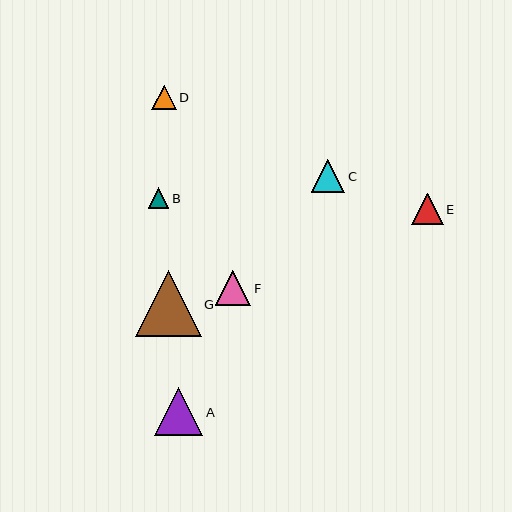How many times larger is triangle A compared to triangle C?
Triangle A is approximately 1.4 times the size of triangle C.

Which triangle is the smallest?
Triangle B is the smallest with a size of approximately 20 pixels.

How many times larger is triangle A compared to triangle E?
Triangle A is approximately 1.5 times the size of triangle E.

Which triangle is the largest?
Triangle G is the largest with a size of approximately 66 pixels.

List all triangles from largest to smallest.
From largest to smallest: G, A, F, C, E, D, B.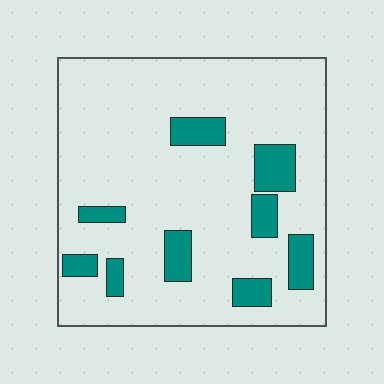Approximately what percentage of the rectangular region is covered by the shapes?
Approximately 15%.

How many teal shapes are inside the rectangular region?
9.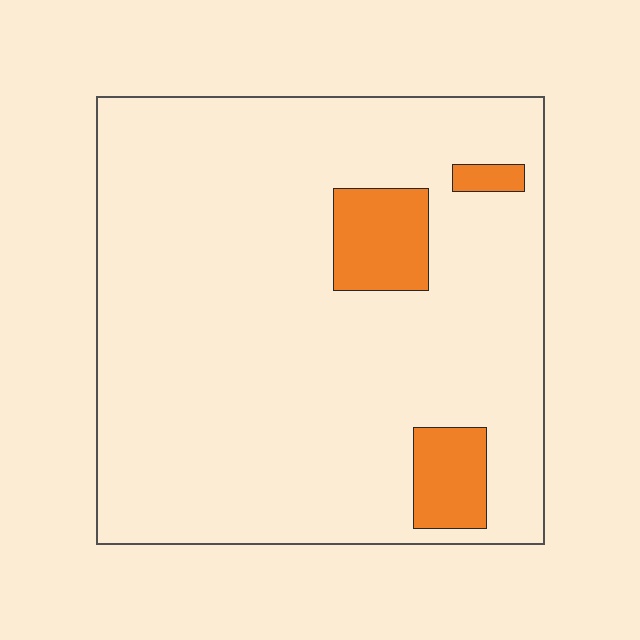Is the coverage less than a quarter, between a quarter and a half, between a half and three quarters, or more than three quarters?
Less than a quarter.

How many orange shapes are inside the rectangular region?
3.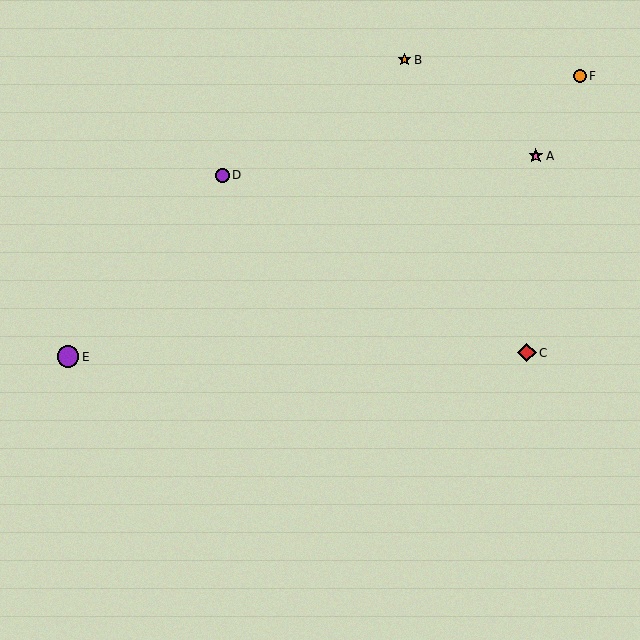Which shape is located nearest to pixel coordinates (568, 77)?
The orange circle (labeled F) at (580, 76) is nearest to that location.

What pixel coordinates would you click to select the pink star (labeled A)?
Click at (536, 156) to select the pink star A.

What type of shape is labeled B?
Shape B is an orange star.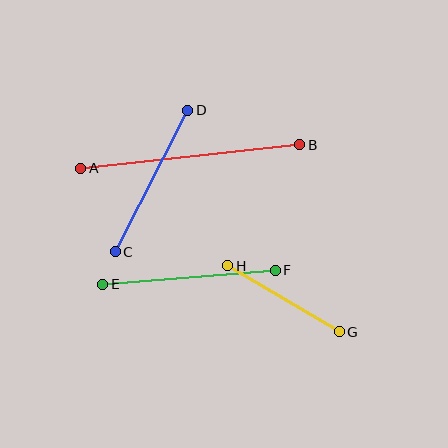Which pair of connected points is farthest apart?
Points A and B are farthest apart.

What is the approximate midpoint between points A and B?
The midpoint is at approximately (190, 157) pixels.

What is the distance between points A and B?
The distance is approximately 220 pixels.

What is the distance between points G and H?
The distance is approximately 130 pixels.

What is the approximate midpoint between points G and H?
The midpoint is at approximately (284, 299) pixels.